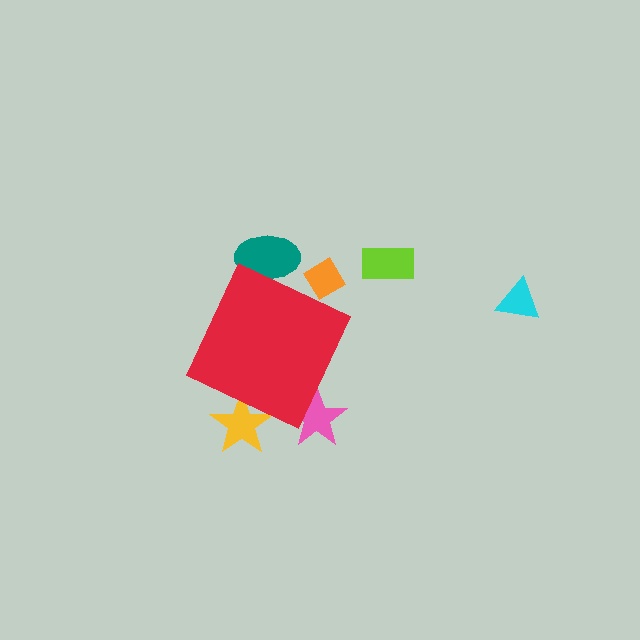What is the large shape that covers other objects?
A red diamond.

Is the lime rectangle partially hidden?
No, the lime rectangle is fully visible.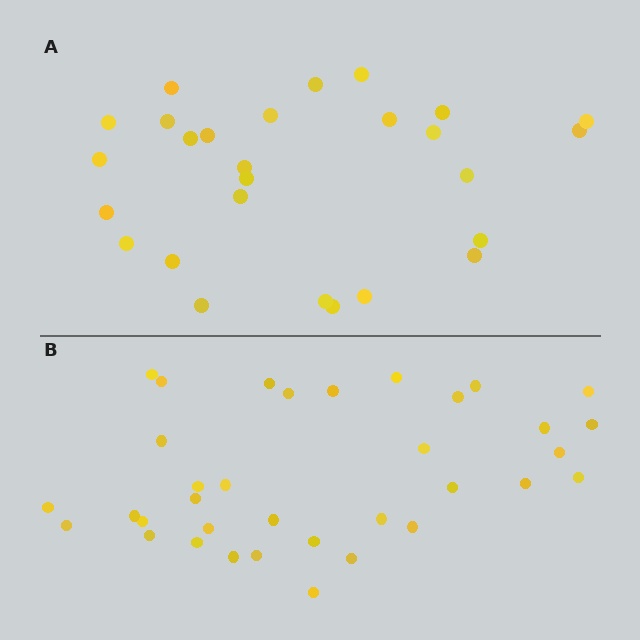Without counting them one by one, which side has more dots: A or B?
Region B (the bottom region) has more dots.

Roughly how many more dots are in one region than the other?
Region B has roughly 8 or so more dots than region A.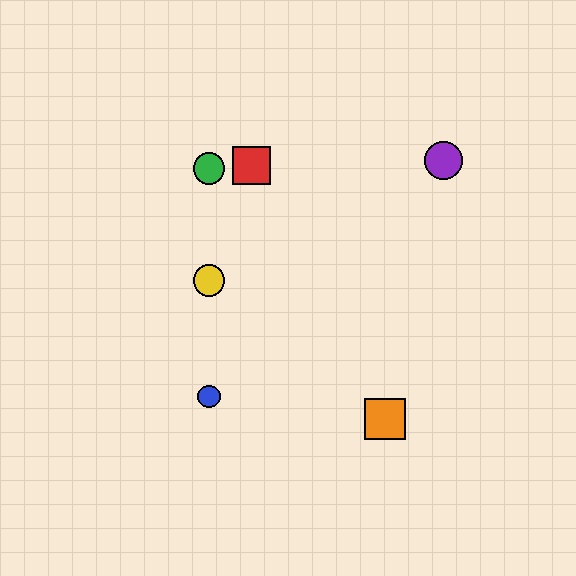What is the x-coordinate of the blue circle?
The blue circle is at x≈209.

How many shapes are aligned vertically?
3 shapes (the blue circle, the green circle, the yellow circle) are aligned vertically.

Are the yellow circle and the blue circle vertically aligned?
Yes, both are at x≈209.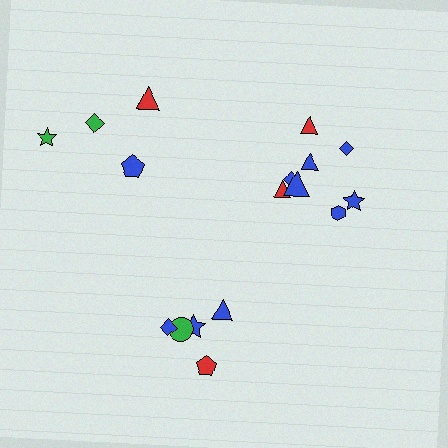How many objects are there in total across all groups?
There are 18 objects.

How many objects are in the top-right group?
There are 8 objects.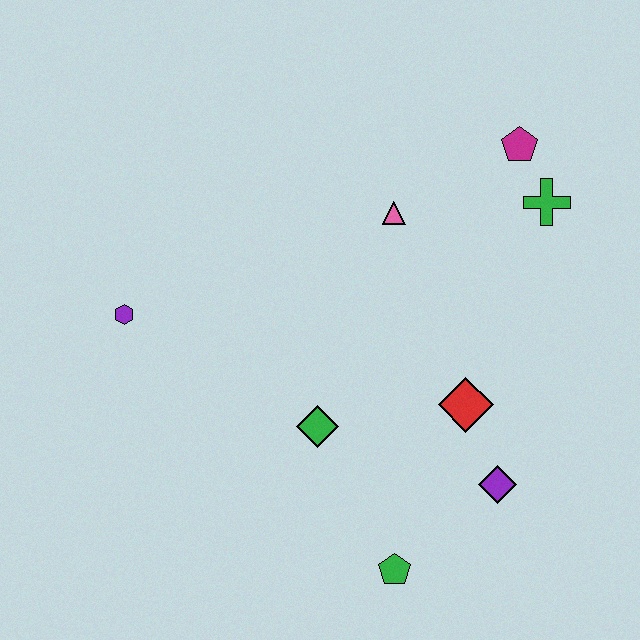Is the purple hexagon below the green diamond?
No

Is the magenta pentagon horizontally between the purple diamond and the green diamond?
No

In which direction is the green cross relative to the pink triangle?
The green cross is to the right of the pink triangle.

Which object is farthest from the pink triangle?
The green pentagon is farthest from the pink triangle.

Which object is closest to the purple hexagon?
The green diamond is closest to the purple hexagon.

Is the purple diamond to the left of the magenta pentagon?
Yes